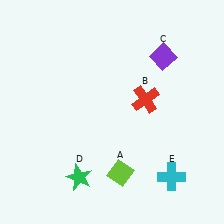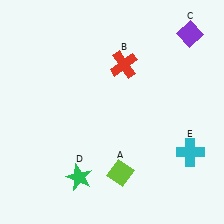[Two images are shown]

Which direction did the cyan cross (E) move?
The cyan cross (E) moved up.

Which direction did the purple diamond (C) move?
The purple diamond (C) moved right.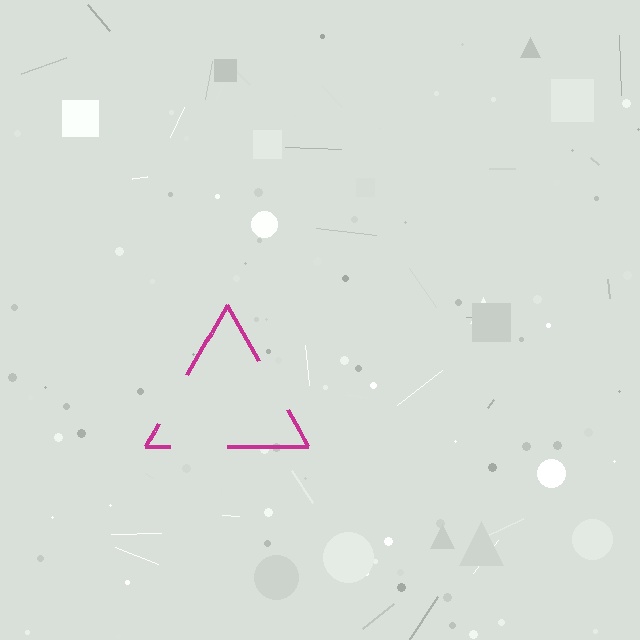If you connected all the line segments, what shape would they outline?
They would outline a triangle.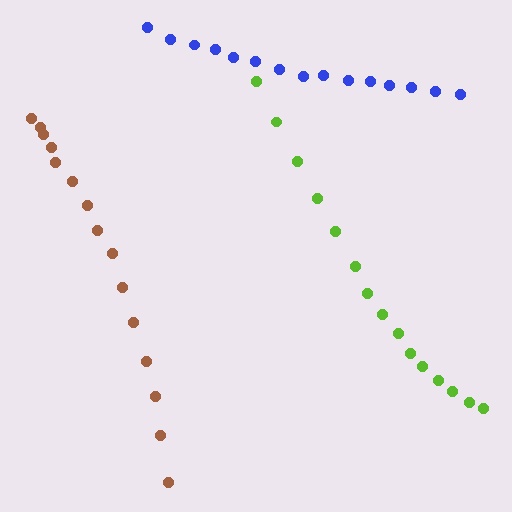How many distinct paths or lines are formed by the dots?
There are 3 distinct paths.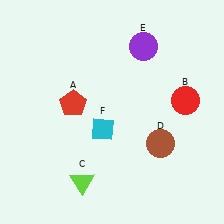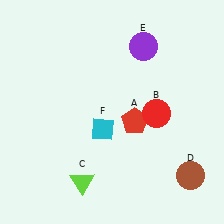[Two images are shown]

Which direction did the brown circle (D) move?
The brown circle (D) moved down.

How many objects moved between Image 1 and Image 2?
3 objects moved between the two images.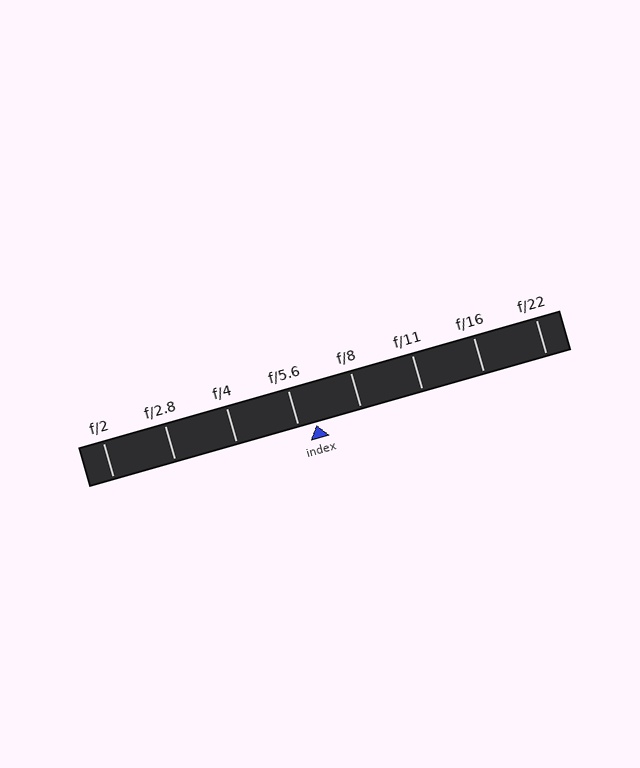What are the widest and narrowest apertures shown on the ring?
The widest aperture shown is f/2 and the narrowest is f/22.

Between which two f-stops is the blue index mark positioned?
The index mark is between f/5.6 and f/8.